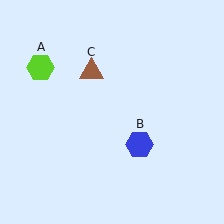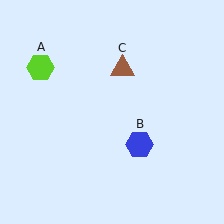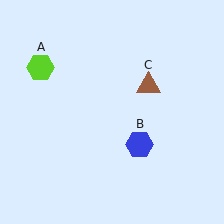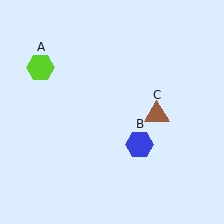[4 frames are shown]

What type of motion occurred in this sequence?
The brown triangle (object C) rotated clockwise around the center of the scene.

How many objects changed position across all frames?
1 object changed position: brown triangle (object C).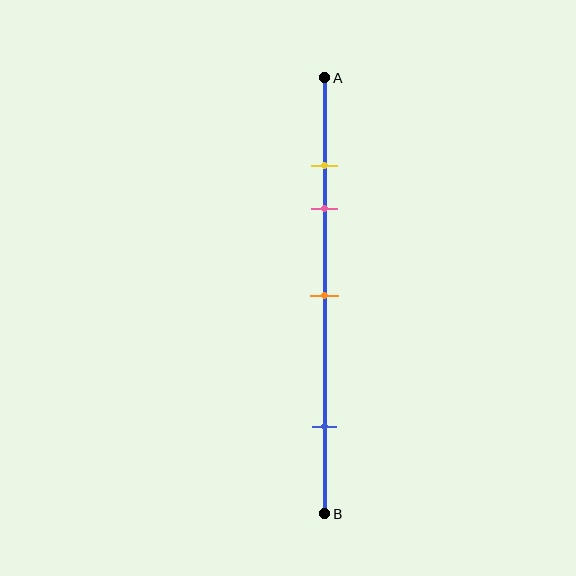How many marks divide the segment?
There are 4 marks dividing the segment.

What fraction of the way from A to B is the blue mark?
The blue mark is approximately 80% (0.8) of the way from A to B.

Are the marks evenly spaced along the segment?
No, the marks are not evenly spaced.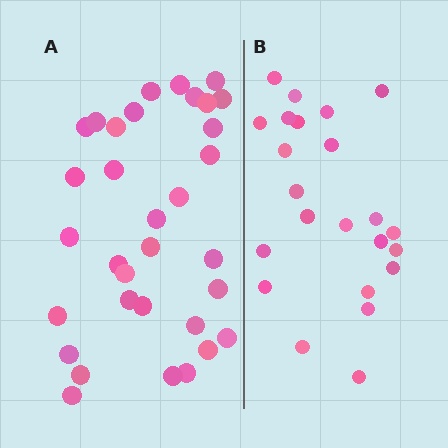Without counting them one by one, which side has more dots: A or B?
Region A (the left region) has more dots.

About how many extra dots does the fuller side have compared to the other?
Region A has roughly 10 or so more dots than region B.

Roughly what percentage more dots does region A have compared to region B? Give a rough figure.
About 45% more.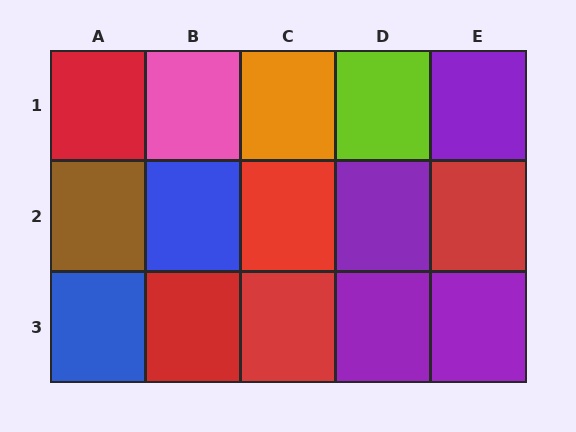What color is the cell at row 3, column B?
Red.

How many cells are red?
5 cells are red.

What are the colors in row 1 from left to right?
Red, pink, orange, lime, purple.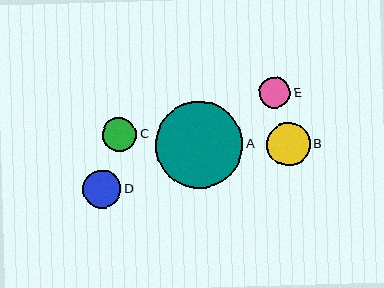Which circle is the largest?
Circle A is the largest with a size of approximately 88 pixels.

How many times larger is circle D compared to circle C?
Circle D is approximately 1.1 times the size of circle C.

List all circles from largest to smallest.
From largest to smallest: A, B, D, C, E.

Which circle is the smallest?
Circle E is the smallest with a size of approximately 31 pixels.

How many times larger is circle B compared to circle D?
Circle B is approximately 1.1 times the size of circle D.